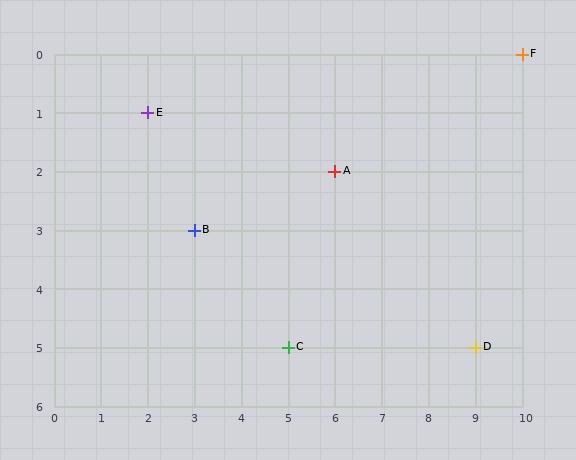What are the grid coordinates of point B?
Point B is at grid coordinates (3, 3).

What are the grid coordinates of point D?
Point D is at grid coordinates (9, 5).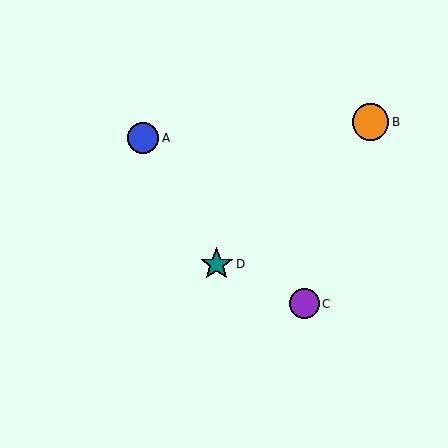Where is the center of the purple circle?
The center of the purple circle is at (304, 304).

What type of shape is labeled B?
Shape B is an orange circle.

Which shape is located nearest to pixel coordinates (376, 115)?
The orange circle (labeled B) at (370, 122) is nearest to that location.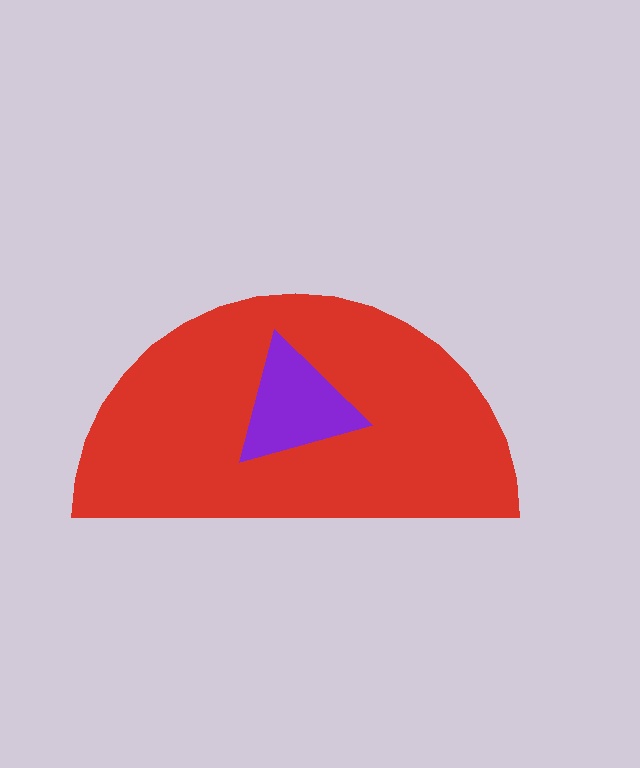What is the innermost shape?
The purple triangle.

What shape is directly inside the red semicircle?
The purple triangle.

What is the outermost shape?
The red semicircle.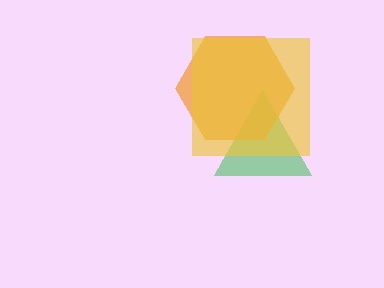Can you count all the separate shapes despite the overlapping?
Yes, there are 3 separate shapes.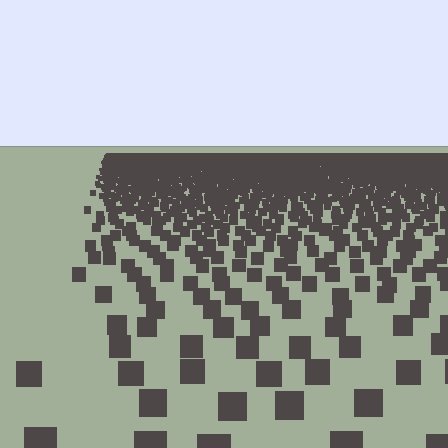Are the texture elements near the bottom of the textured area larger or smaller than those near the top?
Larger. Near the bottom, elements are closer to the viewer and appear at a bigger on-screen size.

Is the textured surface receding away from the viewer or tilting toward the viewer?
The surface is receding away from the viewer. Texture elements get smaller and denser toward the top.